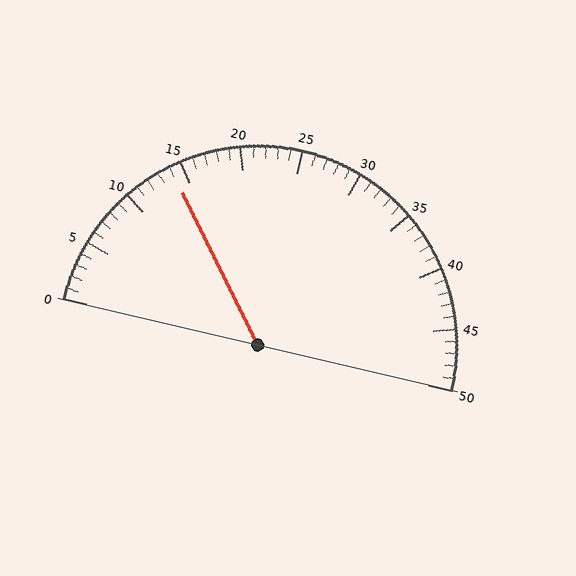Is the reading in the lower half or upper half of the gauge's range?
The reading is in the lower half of the range (0 to 50).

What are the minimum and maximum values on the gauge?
The gauge ranges from 0 to 50.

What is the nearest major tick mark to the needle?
The nearest major tick mark is 15.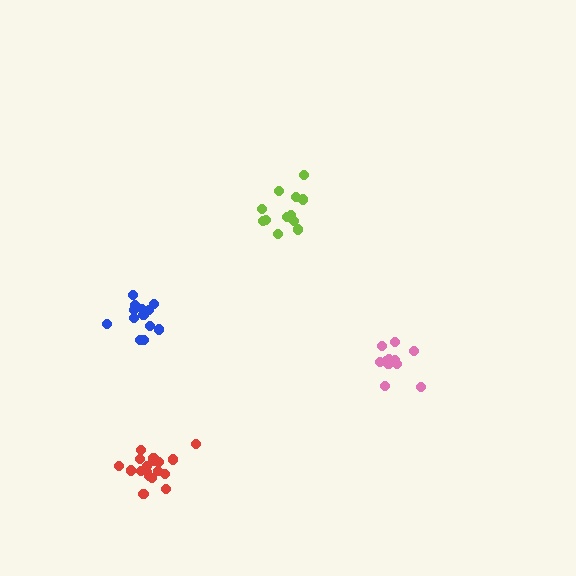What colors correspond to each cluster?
The clusters are colored: red, pink, lime, blue.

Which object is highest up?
The lime cluster is topmost.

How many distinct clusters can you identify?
There are 4 distinct clusters.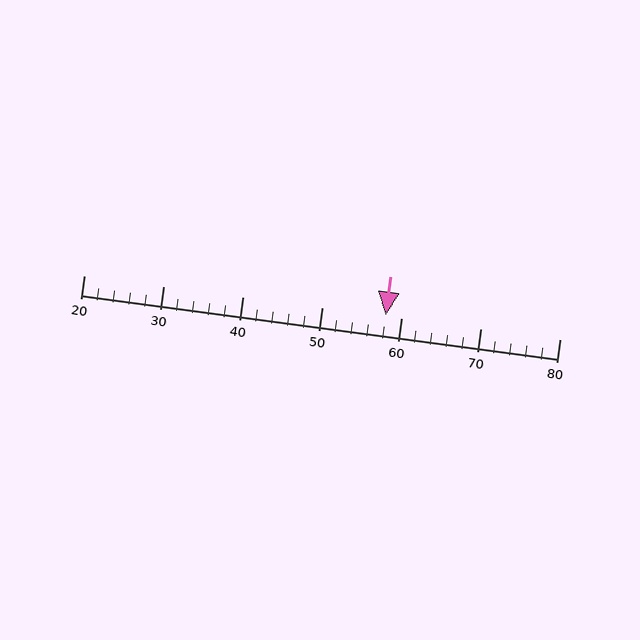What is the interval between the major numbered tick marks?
The major tick marks are spaced 10 units apart.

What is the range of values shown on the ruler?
The ruler shows values from 20 to 80.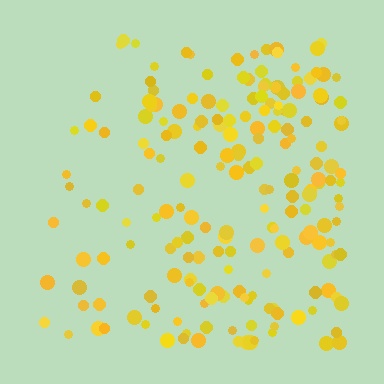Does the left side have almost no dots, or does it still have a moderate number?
Still a moderate number, just noticeably fewer than the right.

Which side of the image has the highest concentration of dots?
The right.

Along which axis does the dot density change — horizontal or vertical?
Horizontal.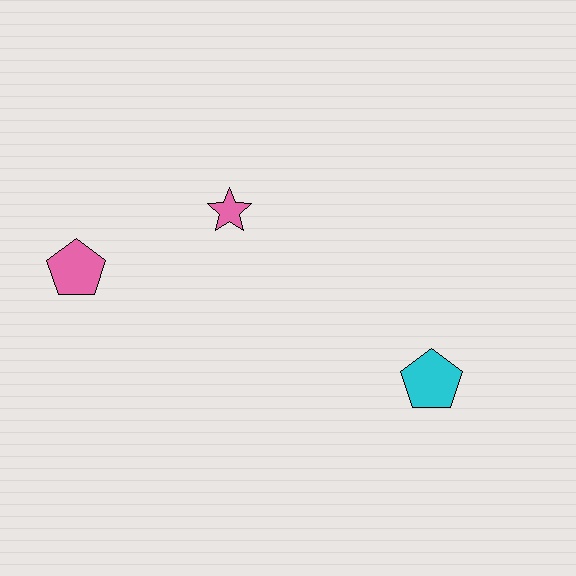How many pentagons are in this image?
There are 2 pentagons.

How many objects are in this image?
There are 3 objects.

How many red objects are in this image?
There are no red objects.